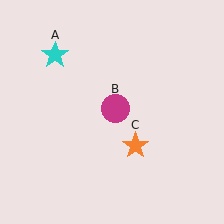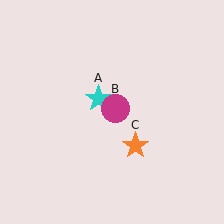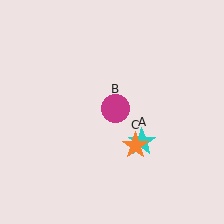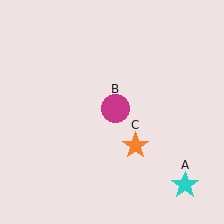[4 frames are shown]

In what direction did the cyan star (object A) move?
The cyan star (object A) moved down and to the right.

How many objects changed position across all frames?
1 object changed position: cyan star (object A).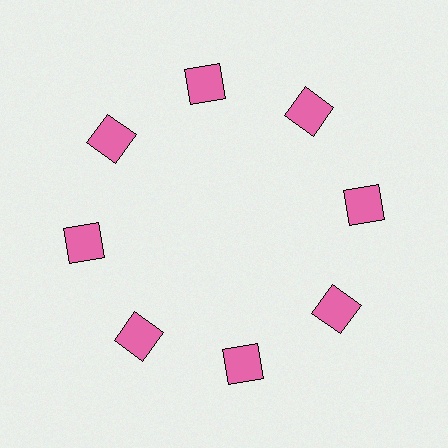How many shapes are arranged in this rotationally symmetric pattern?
There are 8 shapes, arranged in 8 groups of 1.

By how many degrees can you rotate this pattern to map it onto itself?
The pattern maps onto itself every 45 degrees of rotation.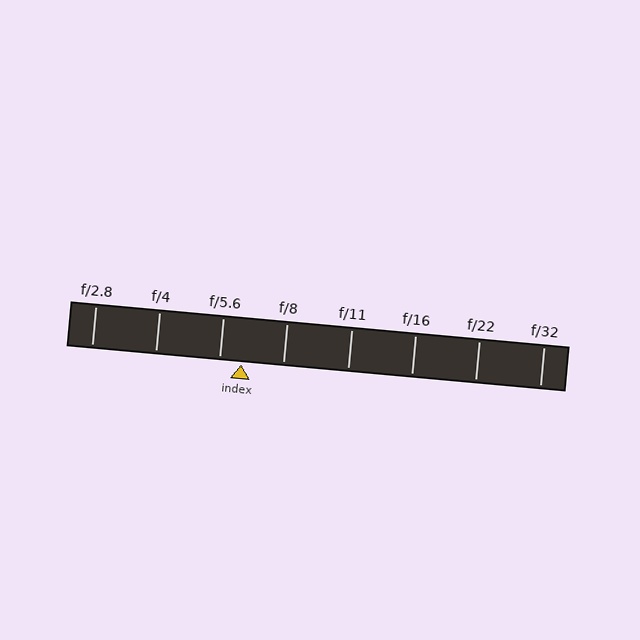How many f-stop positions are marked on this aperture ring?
There are 8 f-stop positions marked.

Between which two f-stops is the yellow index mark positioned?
The index mark is between f/5.6 and f/8.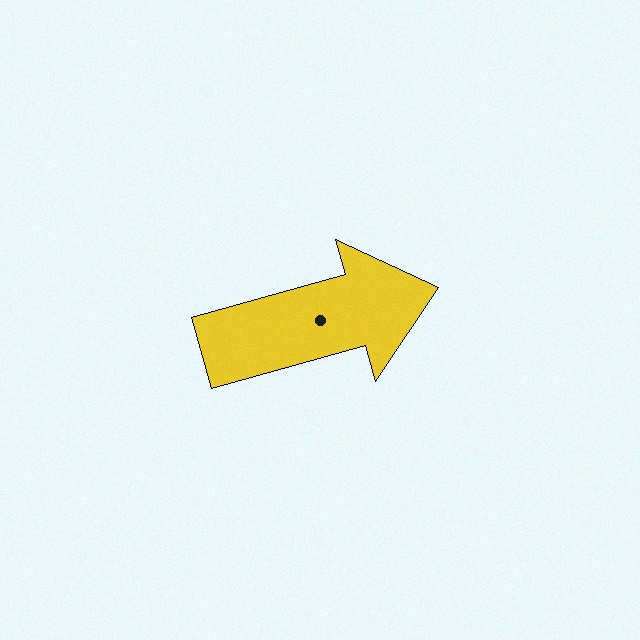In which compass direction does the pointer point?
East.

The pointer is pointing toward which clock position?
Roughly 2 o'clock.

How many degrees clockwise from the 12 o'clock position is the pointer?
Approximately 75 degrees.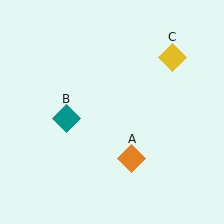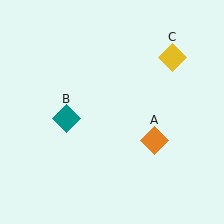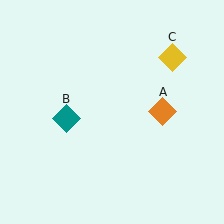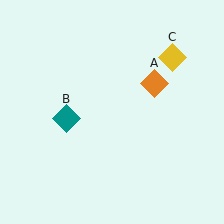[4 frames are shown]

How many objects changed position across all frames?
1 object changed position: orange diamond (object A).